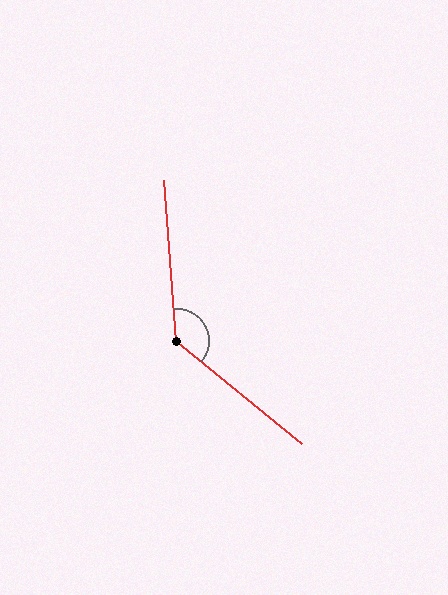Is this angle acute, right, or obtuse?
It is obtuse.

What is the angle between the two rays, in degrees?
Approximately 134 degrees.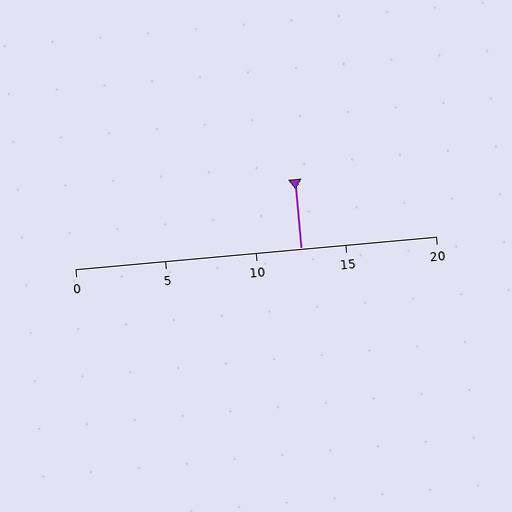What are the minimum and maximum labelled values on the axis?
The axis runs from 0 to 20.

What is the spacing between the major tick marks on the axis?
The major ticks are spaced 5 apart.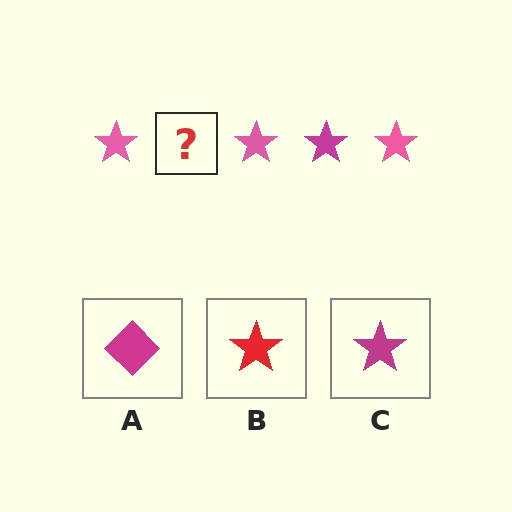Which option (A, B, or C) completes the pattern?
C.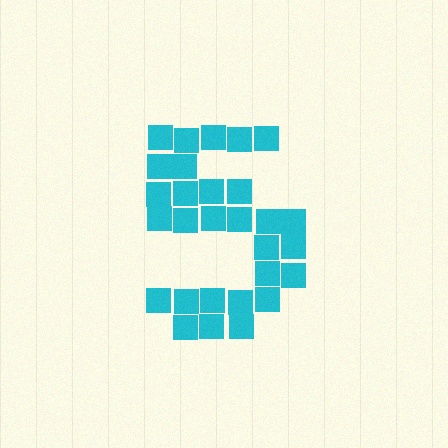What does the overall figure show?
The overall figure shows the digit 5.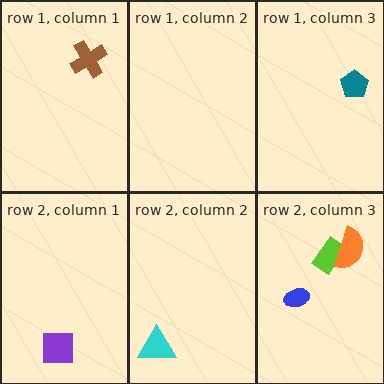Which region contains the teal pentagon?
The row 1, column 3 region.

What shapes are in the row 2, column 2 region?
The cyan triangle.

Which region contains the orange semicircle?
The row 2, column 3 region.